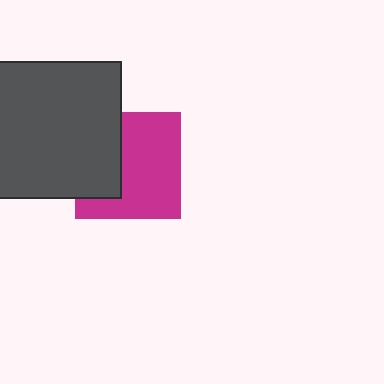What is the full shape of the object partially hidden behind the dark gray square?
The partially hidden object is a magenta square.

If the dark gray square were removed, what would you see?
You would see the complete magenta square.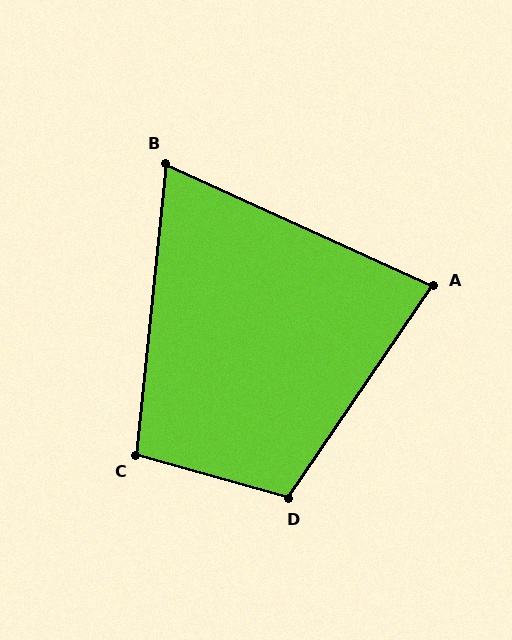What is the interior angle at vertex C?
Approximately 100 degrees (obtuse).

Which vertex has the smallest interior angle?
B, at approximately 71 degrees.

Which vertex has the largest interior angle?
D, at approximately 109 degrees.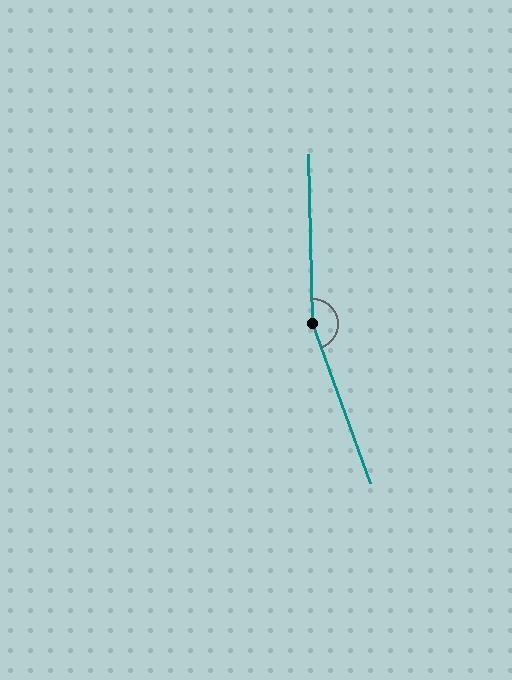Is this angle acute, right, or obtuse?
It is obtuse.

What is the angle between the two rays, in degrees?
Approximately 161 degrees.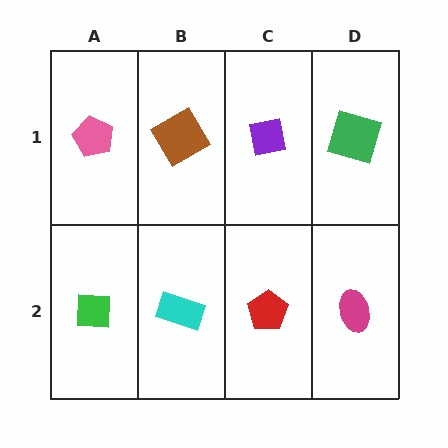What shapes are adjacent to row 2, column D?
A green square (row 1, column D), a red pentagon (row 2, column C).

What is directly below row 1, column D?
A magenta ellipse.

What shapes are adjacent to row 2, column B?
A brown square (row 1, column B), a green square (row 2, column A), a red pentagon (row 2, column C).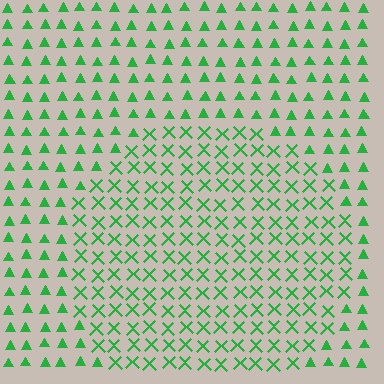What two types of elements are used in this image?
The image uses X marks inside the circle region and triangles outside it.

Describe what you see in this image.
The image is filled with small green elements arranged in a uniform grid. A circle-shaped region contains X marks, while the surrounding area contains triangles. The boundary is defined purely by the change in element shape.